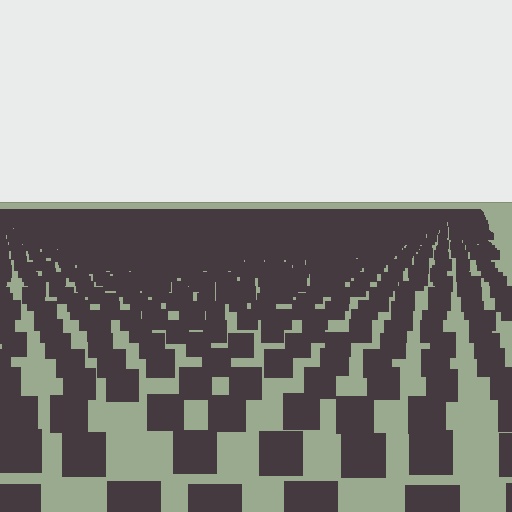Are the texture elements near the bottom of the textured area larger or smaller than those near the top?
Larger. Near the bottom, elements are closer to the viewer and appear at a bigger on-screen size.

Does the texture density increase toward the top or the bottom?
Density increases toward the top.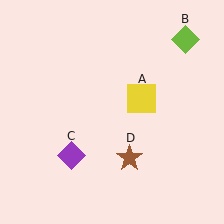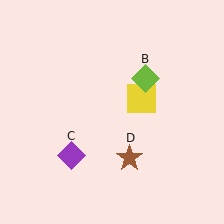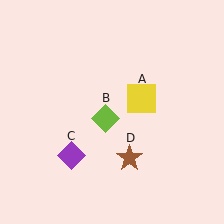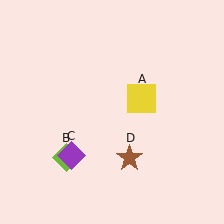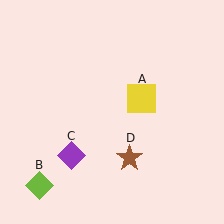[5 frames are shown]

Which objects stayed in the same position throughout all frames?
Yellow square (object A) and purple diamond (object C) and brown star (object D) remained stationary.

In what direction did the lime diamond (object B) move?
The lime diamond (object B) moved down and to the left.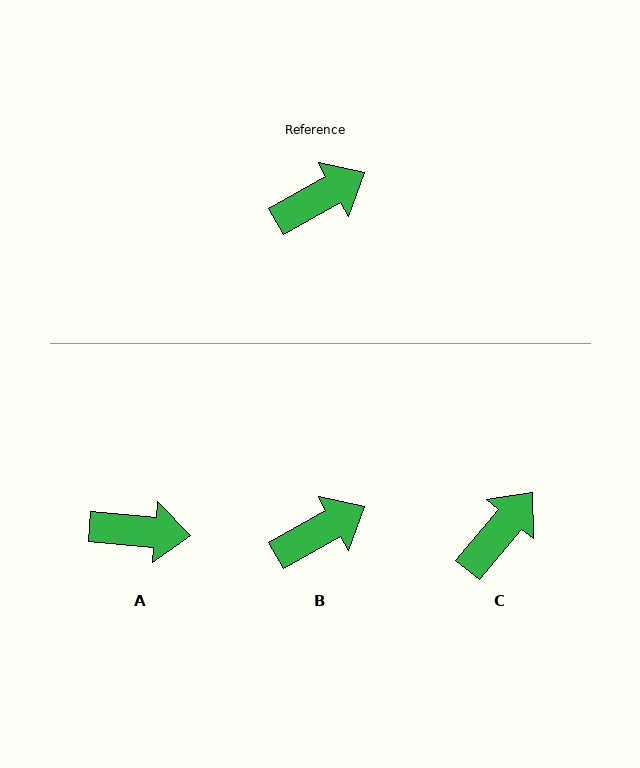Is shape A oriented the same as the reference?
No, it is off by about 34 degrees.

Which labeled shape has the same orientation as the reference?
B.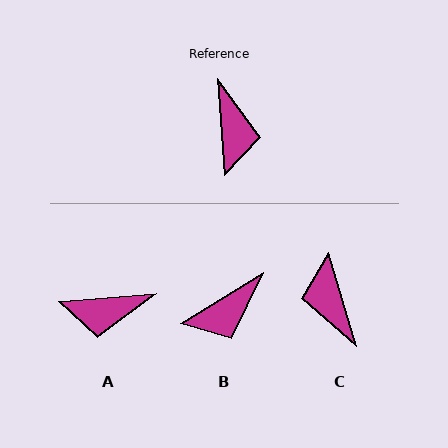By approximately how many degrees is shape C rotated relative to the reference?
Approximately 168 degrees clockwise.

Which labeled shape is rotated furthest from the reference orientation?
C, about 168 degrees away.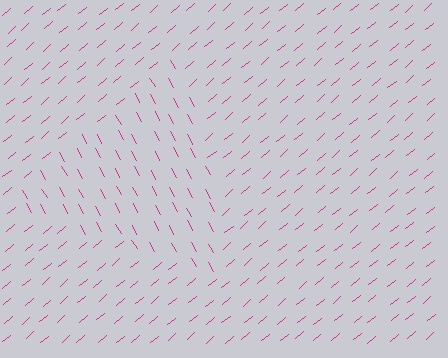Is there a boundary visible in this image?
Yes, there is a texture boundary formed by a change in line orientation.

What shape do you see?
I see a triangle.